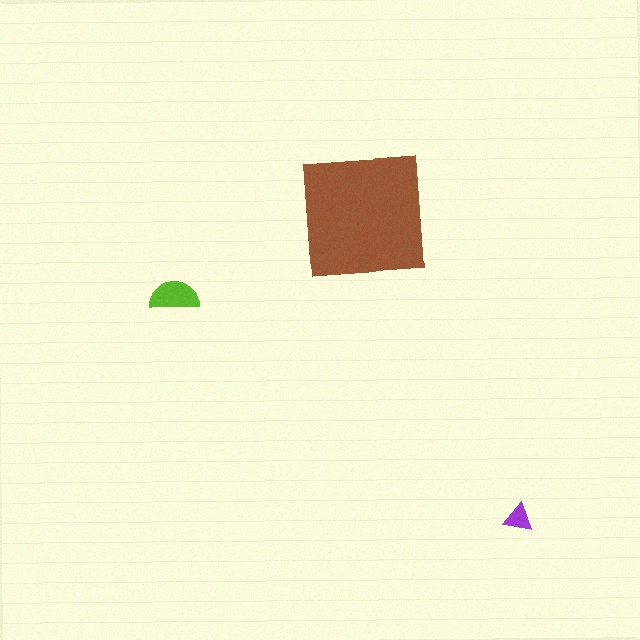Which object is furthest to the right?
The purple triangle is rightmost.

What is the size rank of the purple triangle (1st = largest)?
3rd.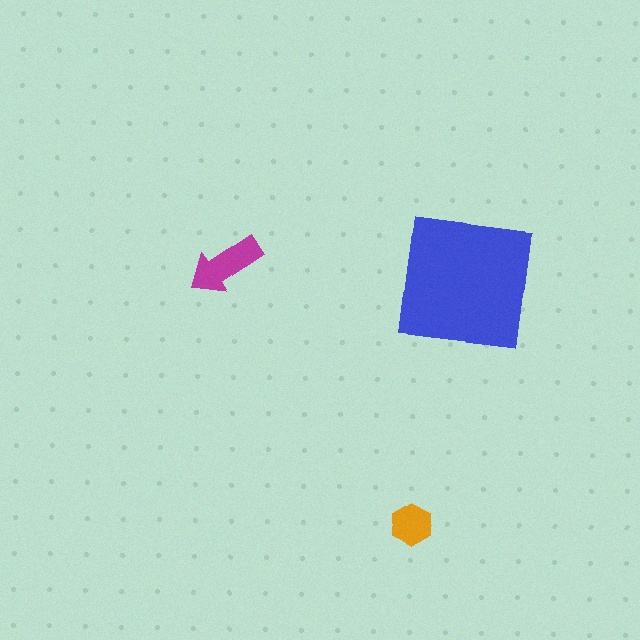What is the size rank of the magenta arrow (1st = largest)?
2nd.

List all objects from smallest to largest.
The orange hexagon, the magenta arrow, the blue square.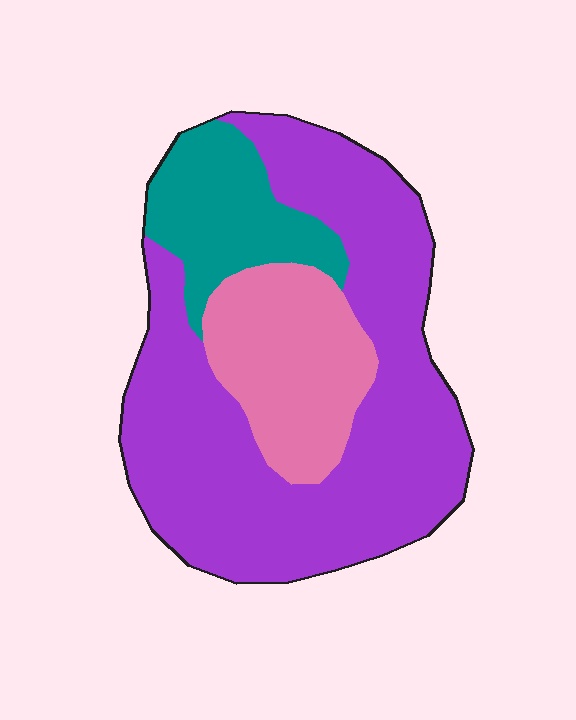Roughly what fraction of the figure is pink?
Pink covers 21% of the figure.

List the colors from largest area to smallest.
From largest to smallest: purple, pink, teal.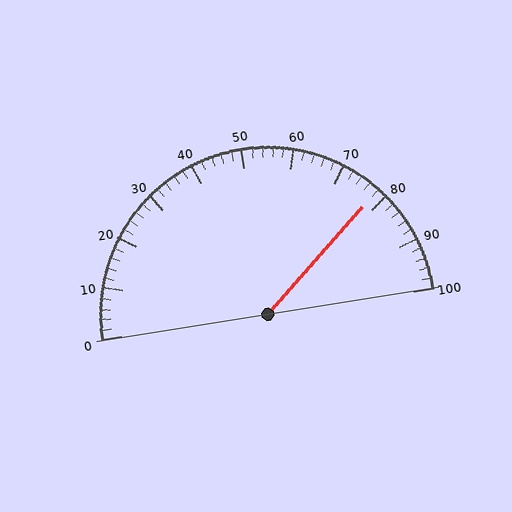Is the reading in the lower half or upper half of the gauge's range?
The reading is in the upper half of the range (0 to 100).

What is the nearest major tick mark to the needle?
The nearest major tick mark is 80.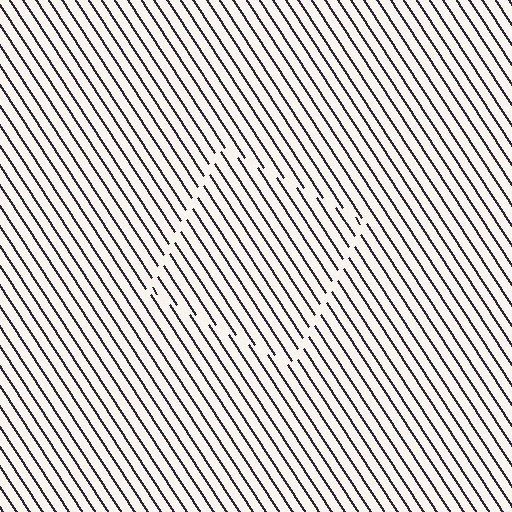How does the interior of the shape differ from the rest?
The interior of the shape contains the same grating, shifted by half a period — the contour is defined by the phase discontinuity where line-ends from the inner and outer gratings abut.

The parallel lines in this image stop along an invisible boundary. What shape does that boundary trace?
An illusory square. The interior of the shape contains the same grating, shifted by half a period — the contour is defined by the phase discontinuity where line-ends from the inner and outer gratings abut.